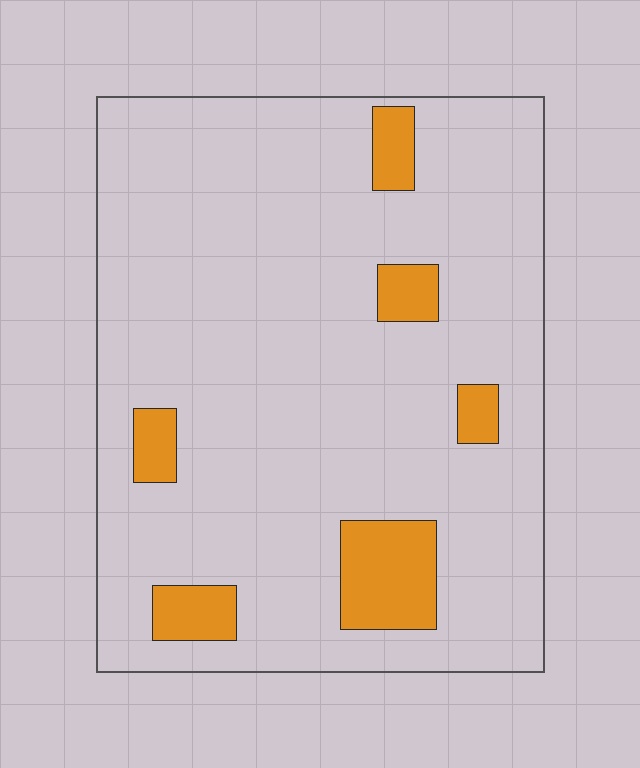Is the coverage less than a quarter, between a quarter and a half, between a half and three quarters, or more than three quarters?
Less than a quarter.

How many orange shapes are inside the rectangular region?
6.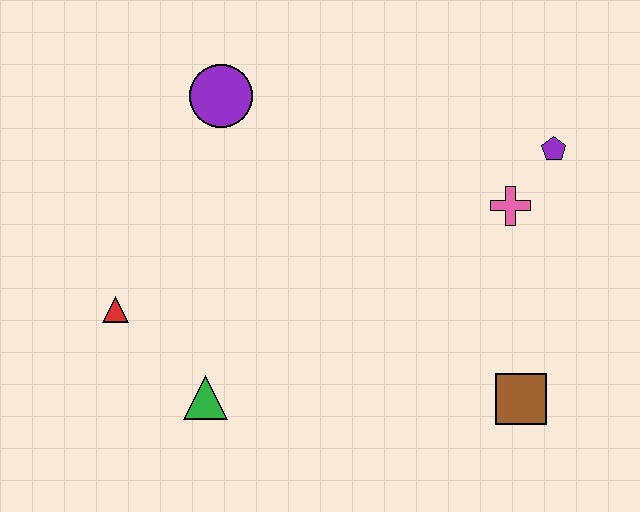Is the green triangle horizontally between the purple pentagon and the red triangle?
Yes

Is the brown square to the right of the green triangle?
Yes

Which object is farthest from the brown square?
The purple circle is farthest from the brown square.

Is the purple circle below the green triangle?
No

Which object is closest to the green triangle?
The red triangle is closest to the green triangle.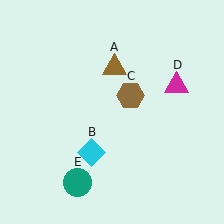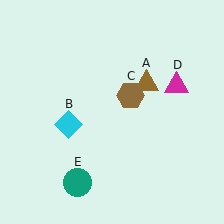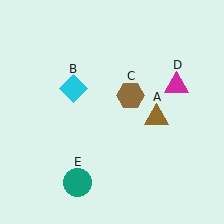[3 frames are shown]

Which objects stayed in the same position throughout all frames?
Brown hexagon (object C) and magenta triangle (object D) and teal circle (object E) remained stationary.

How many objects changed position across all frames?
2 objects changed position: brown triangle (object A), cyan diamond (object B).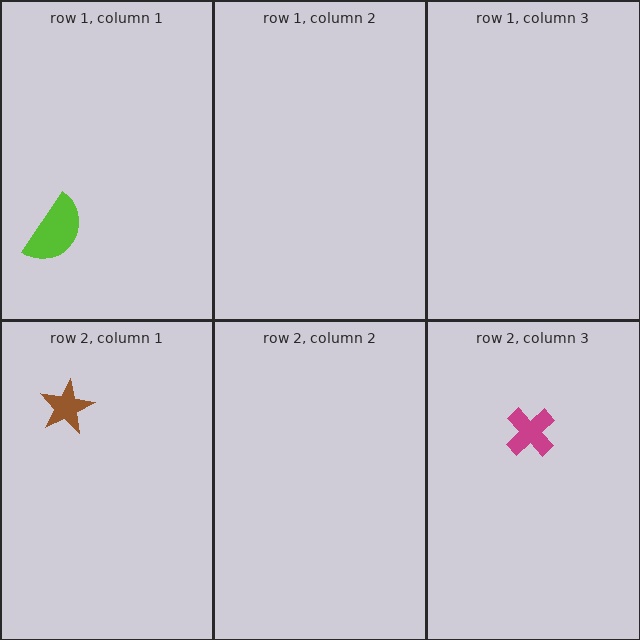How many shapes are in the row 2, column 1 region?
1.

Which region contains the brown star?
The row 2, column 1 region.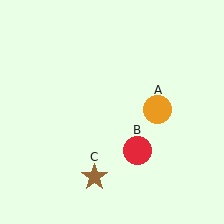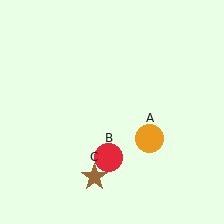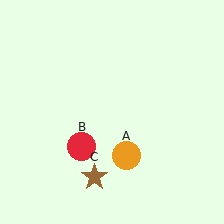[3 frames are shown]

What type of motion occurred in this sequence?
The orange circle (object A), red circle (object B) rotated clockwise around the center of the scene.